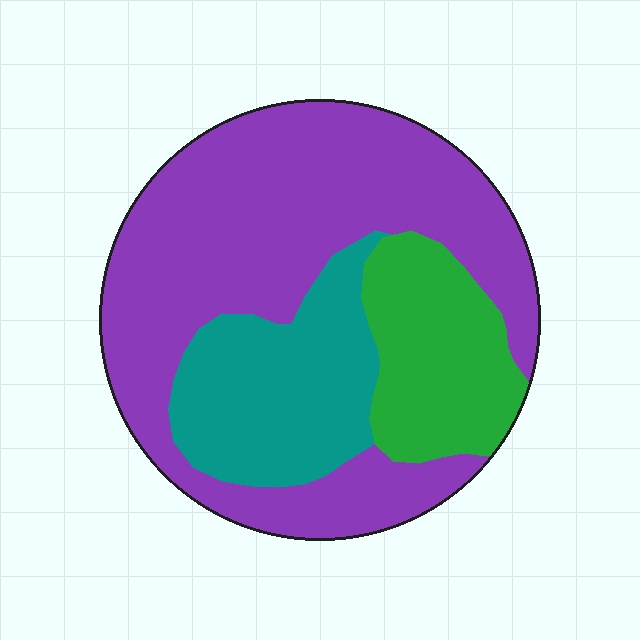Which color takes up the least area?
Green, at roughly 20%.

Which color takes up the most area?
Purple, at roughly 60%.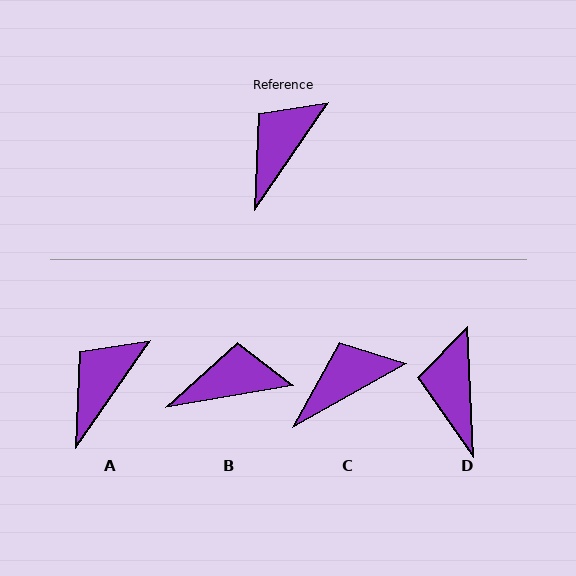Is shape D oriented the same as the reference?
No, it is off by about 37 degrees.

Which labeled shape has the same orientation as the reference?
A.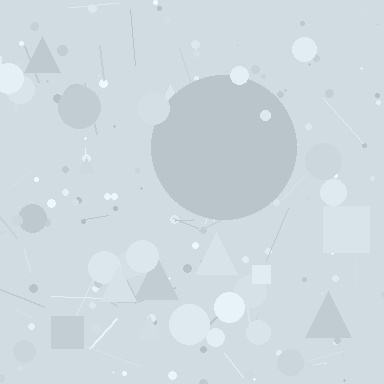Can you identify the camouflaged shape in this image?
The camouflaged shape is a circle.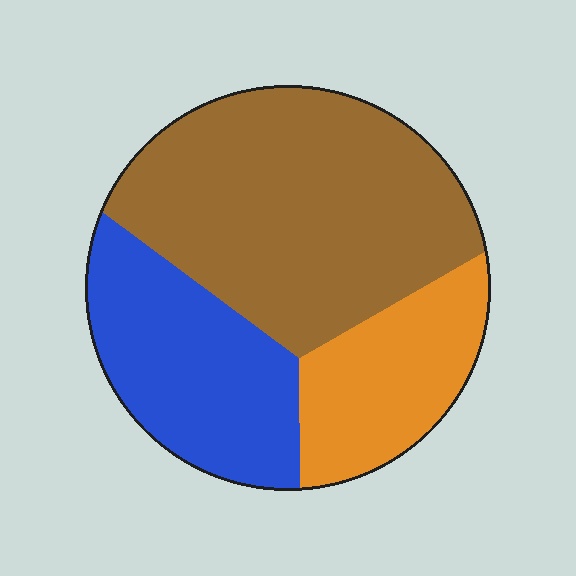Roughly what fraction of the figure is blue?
Blue takes up between a quarter and a half of the figure.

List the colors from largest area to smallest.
From largest to smallest: brown, blue, orange.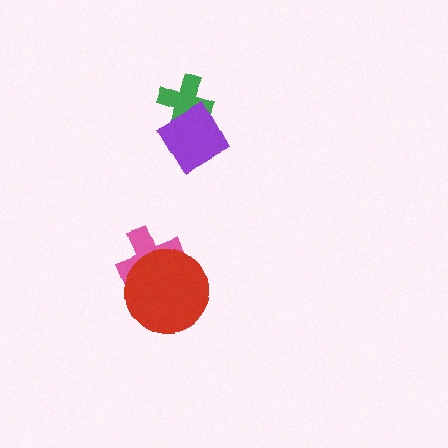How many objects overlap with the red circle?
1 object overlaps with the red circle.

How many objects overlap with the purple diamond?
1 object overlaps with the purple diamond.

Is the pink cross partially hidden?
Yes, it is partially covered by another shape.